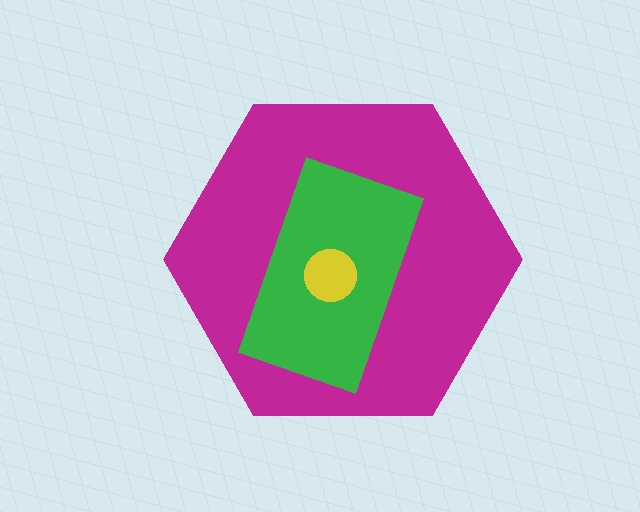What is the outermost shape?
The magenta hexagon.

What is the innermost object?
The yellow circle.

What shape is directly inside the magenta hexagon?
The green rectangle.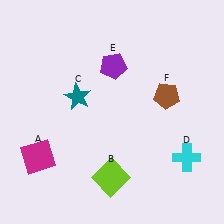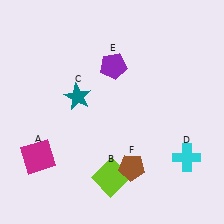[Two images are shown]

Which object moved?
The brown pentagon (F) moved down.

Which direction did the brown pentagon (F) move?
The brown pentagon (F) moved down.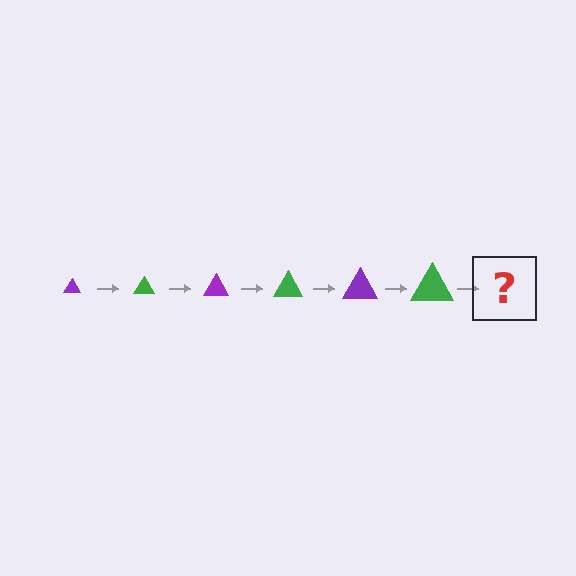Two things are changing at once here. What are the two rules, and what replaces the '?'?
The two rules are that the triangle grows larger each step and the color cycles through purple and green. The '?' should be a purple triangle, larger than the previous one.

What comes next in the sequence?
The next element should be a purple triangle, larger than the previous one.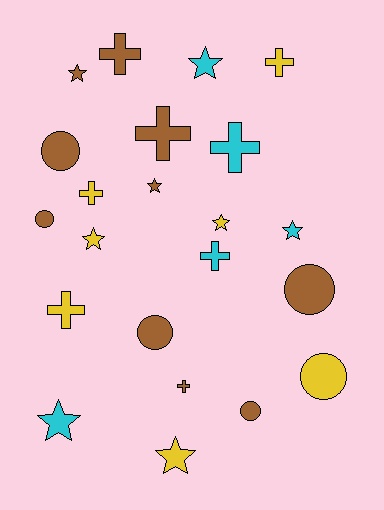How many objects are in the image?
There are 22 objects.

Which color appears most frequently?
Brown, with 10 objects.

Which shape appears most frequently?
Star, with 8 objects.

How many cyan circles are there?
There are no cyan circles.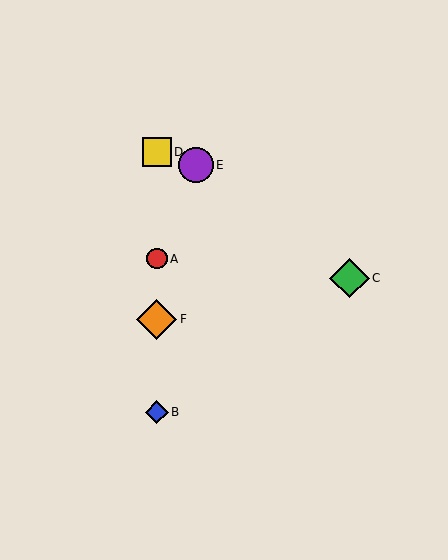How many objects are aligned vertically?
4 objects (A, B, D, F) are aligned vertically.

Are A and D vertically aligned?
Yes, both are at x≈157.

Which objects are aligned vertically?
Objects A, B, D, F are aligned vertically.